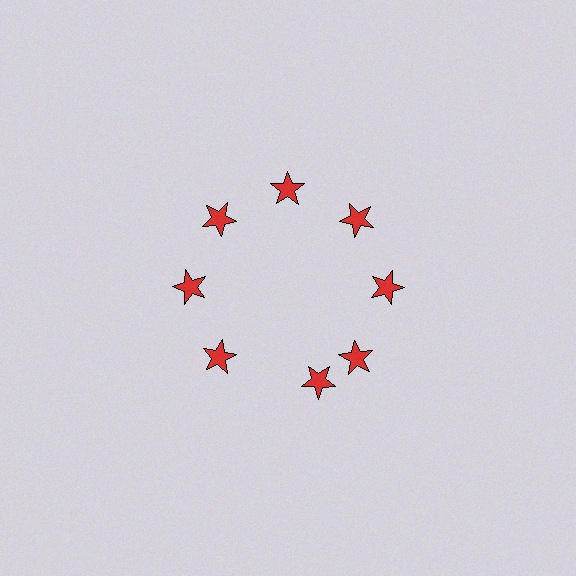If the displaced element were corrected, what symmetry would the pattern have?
It would have 8-fold rotational symmetry — the pattern would map onto itself every 45 degrees.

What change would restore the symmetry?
The symmetry would be restored by rotating it back into even spacing with its neighbors so that all 8 stars sit at equal angles and equal distance from the center.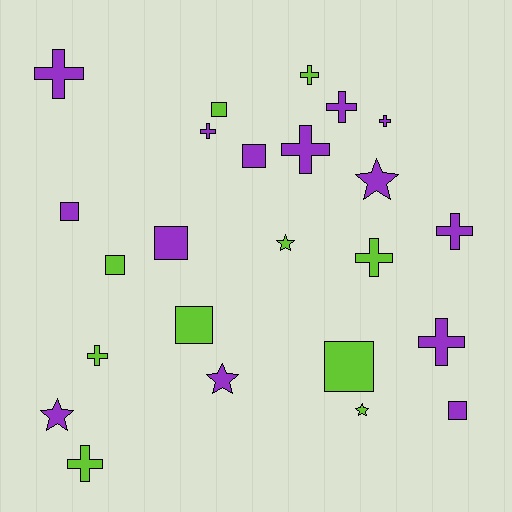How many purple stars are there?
There are 3 purple stars.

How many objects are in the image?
There are 24 objects.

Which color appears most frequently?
Purple, with 14 objects.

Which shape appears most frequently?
Cross, with 11 objects.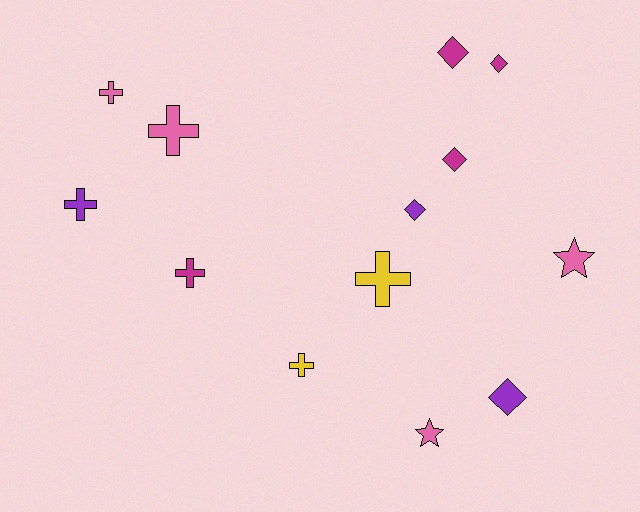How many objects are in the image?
There are 13 objects.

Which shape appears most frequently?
Cross, with 6 objects.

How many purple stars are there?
There are no purple stars.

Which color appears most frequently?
Magenta, with 4 objects.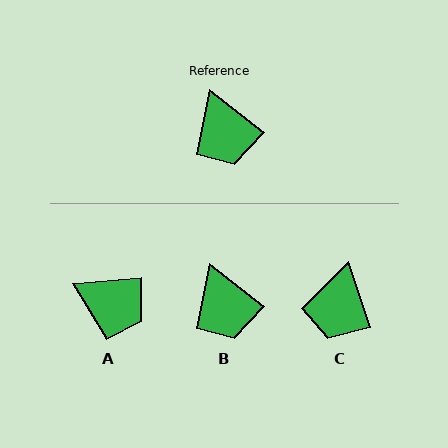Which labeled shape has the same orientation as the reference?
B.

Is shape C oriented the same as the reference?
No, it is off by about 33 degrees.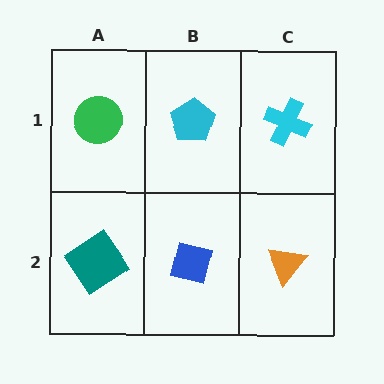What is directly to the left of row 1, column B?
A green circle.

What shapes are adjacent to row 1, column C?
An orange triangle (row 2, column C), a cyan pentagon (row 1, column B).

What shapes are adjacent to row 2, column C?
A cyan cross (row 1, column C), a blue square (row 2, column B).